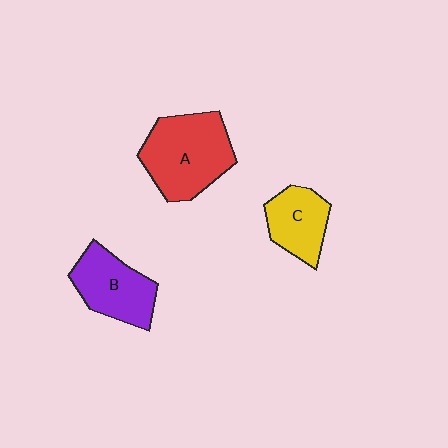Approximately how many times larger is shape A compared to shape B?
Approximately 1.4 times.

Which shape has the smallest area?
Shape C (yellow).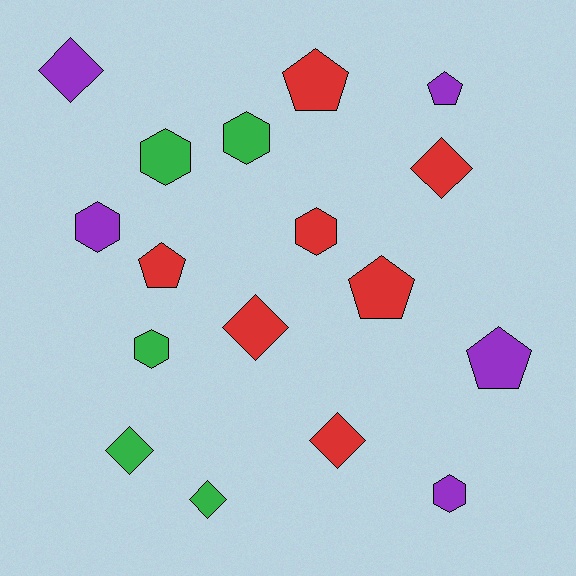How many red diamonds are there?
There are 3 red diamonds.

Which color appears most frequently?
Red, with 7 objects.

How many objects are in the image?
There are 17 objects.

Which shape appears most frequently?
Diamond, with 6 objects.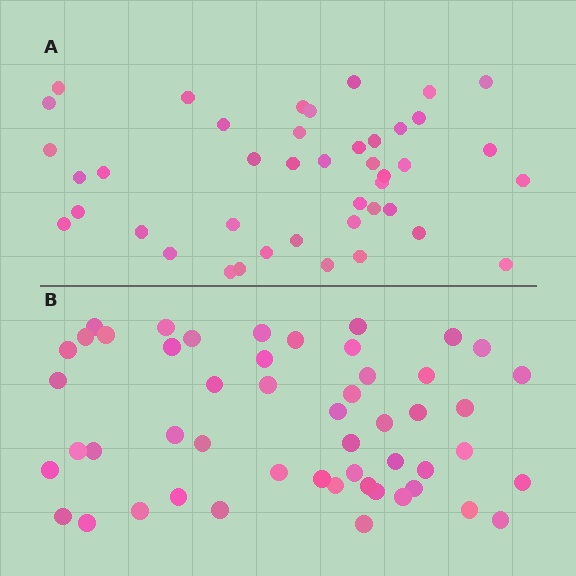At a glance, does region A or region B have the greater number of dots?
Region B (the bottom region) has more dots.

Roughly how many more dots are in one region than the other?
Region B has roughly 8 or so more dots than region A.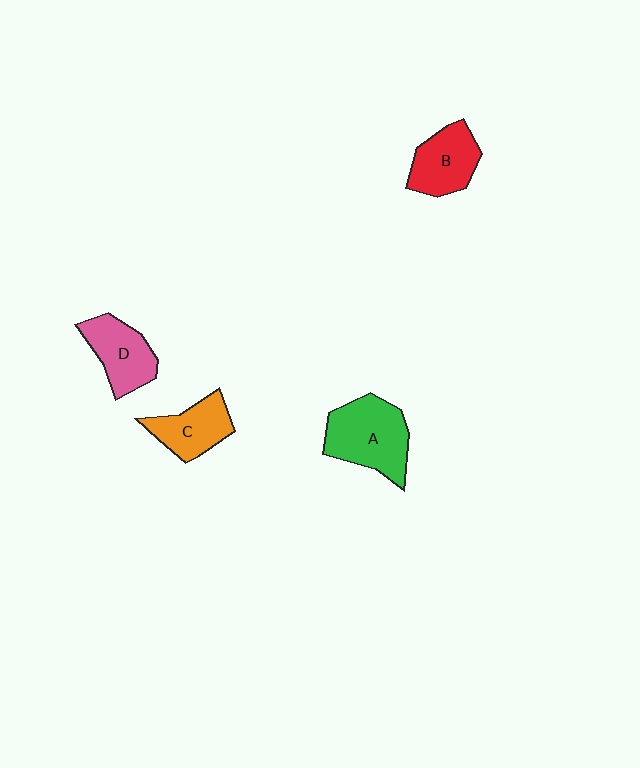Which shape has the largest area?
Shape A (green).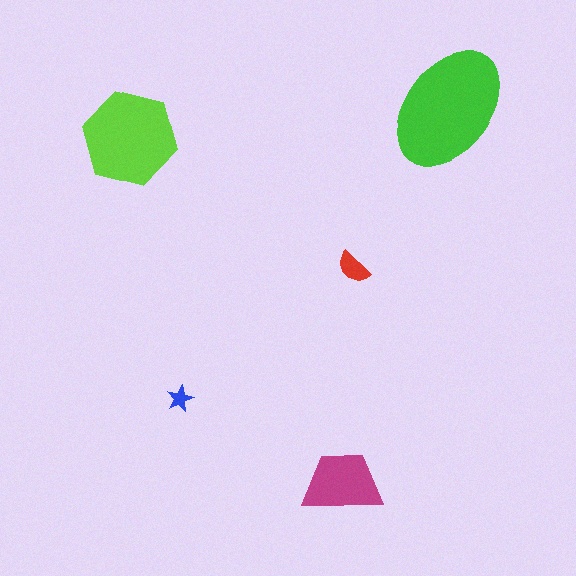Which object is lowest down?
The magenta trapezoid is bottommost.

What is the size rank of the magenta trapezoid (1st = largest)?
3rd.